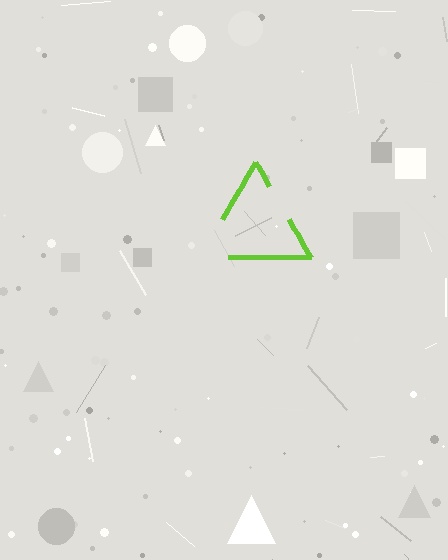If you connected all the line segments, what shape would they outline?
They would outline a triangle.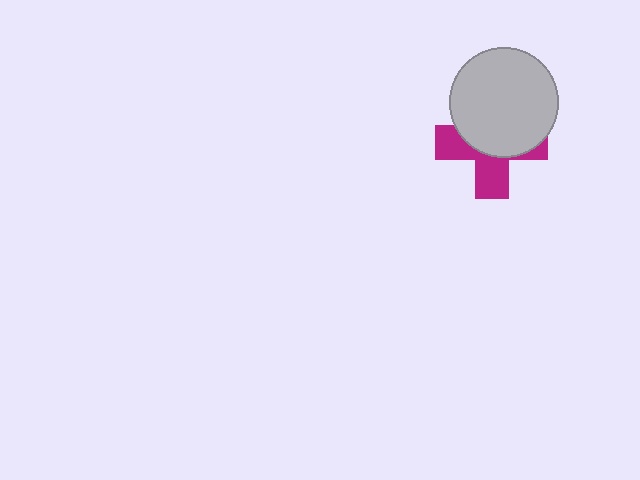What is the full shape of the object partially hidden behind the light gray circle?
The partially hidden object is a magenta cross.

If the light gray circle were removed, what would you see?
You would see the complete magenta cross.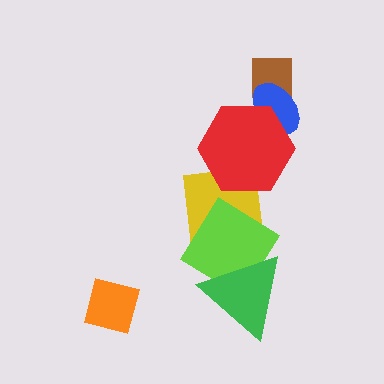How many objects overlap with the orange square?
0 objects overlap with the orange square.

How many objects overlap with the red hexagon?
2 objects overlap with the red hexagon.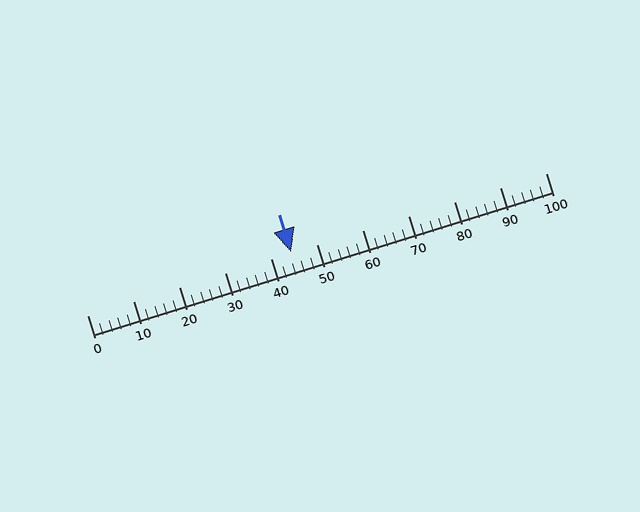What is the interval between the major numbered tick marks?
The major tick marks are spaced 10 units apart.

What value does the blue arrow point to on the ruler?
The blue arrow points to approximately 44.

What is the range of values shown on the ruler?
The ruler shows values from 0 to 100.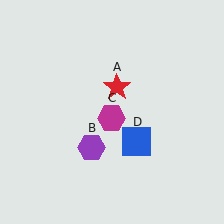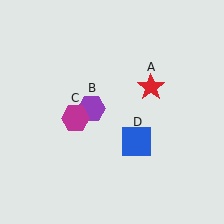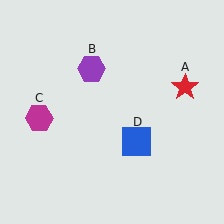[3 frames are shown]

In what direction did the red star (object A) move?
The red star (object A) moved right.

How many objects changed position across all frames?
3 objects changed position: red star (object A), purple hexagon (object B), magenta hexagon (object C).